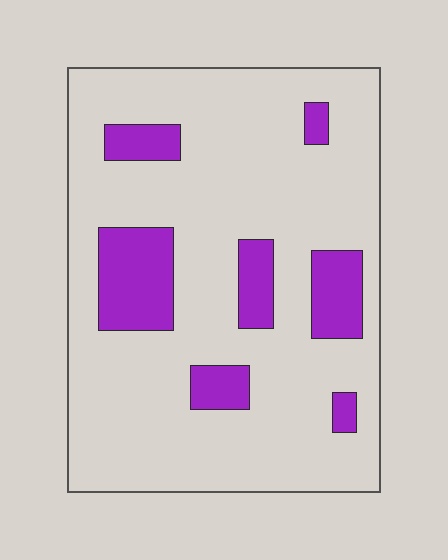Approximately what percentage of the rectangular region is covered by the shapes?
Approximately 20%.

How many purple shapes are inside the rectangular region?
7.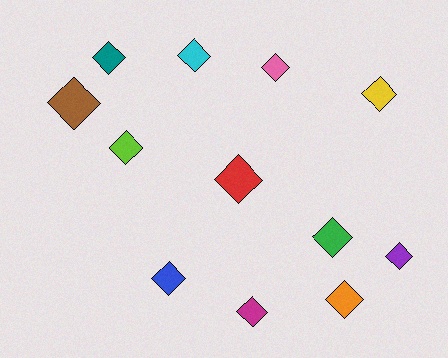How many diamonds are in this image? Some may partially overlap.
There are 12 diamonds.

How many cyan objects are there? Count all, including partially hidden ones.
There is 1 cyan object.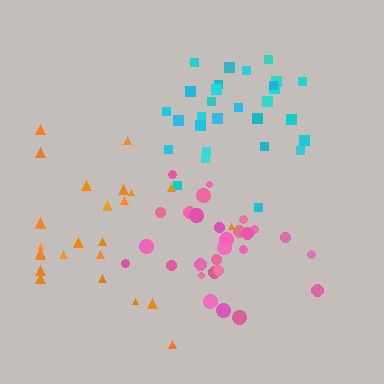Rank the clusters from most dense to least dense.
pink, cyan, orange.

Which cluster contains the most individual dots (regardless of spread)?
Cyan (29).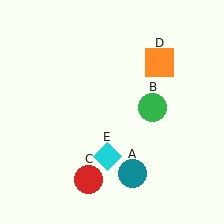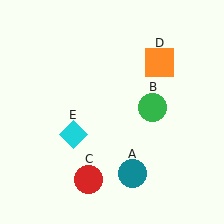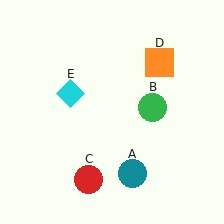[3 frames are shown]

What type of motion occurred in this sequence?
The cyan diamond (object E) rotated clockwise around the center of the scene.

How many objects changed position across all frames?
1 object changed position: cyan diamond (object E).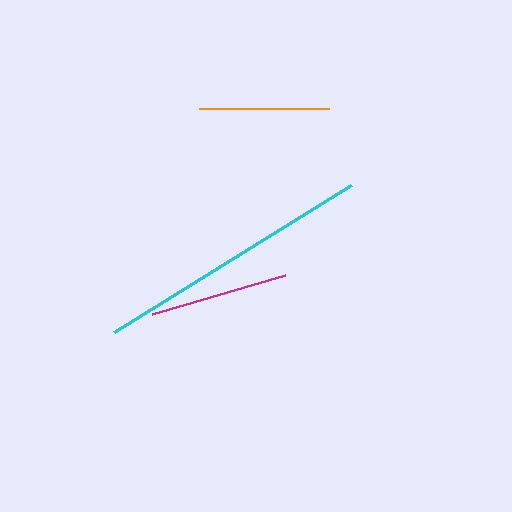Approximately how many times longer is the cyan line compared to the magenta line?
The cyan line is approximately 2.0 times the length of the magenta line.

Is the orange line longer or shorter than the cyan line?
The cyan line is longer than the orange line.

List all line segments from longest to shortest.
From longest to shortest: cyan, magenta, orange.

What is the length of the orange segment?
The orange segment is approximately 130 pixels long.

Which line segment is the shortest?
The orange line is the shortest at approximately 130 pixels.